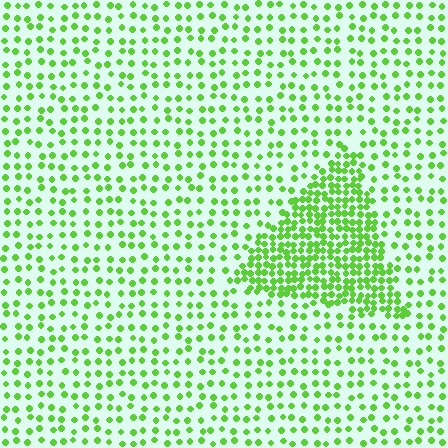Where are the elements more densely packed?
The elements are more densely packed inside the triangle boundary.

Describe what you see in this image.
The image contains small lime elements arranged at two different densities. A triangle-shaped region is visible where the elements are more densely packed than the surrounding area.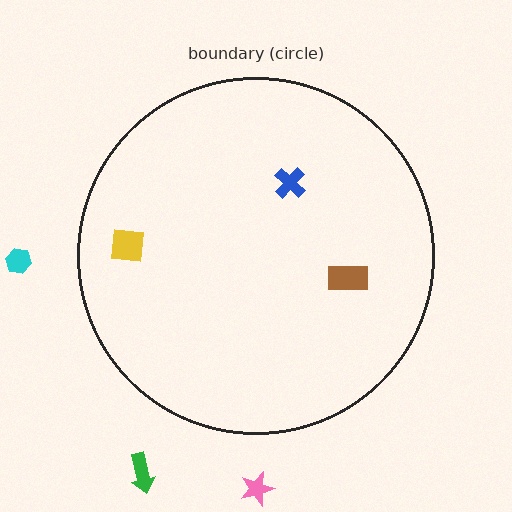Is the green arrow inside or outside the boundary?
Outside.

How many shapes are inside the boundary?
3 inside, 3 outside.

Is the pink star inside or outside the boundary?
Outside.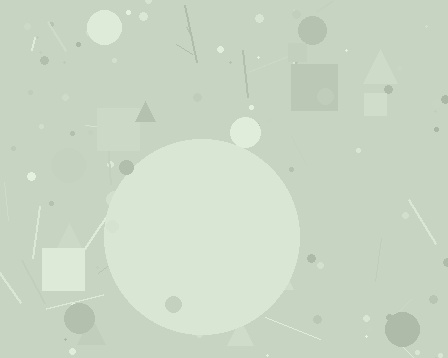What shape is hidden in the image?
A circle is hidden in the image.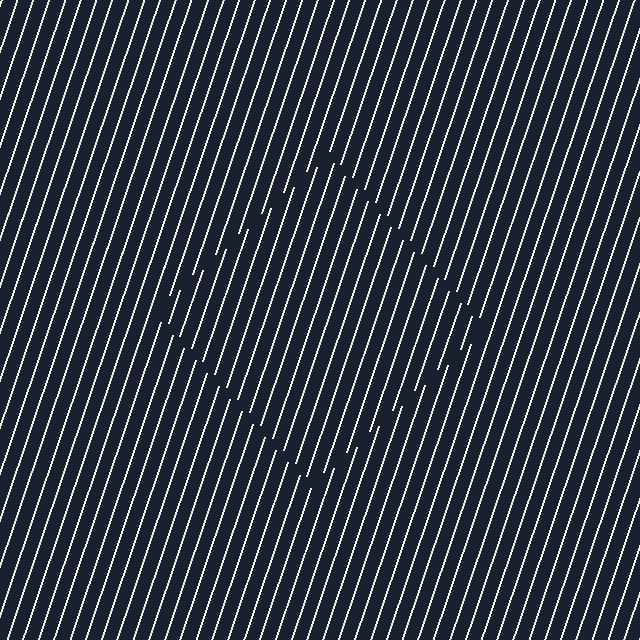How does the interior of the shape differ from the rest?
The interior of the shape contains the same grating, shifted by half a period — the contour is defined by the phase discontinuity where line-ends from the inner and outer gratings abut.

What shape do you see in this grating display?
An illusory square. The interior of the shape contains the same grating, shifted by half a period — the contour is defined by the phase discontinuity where line-ends from the inner and outer gratings abut.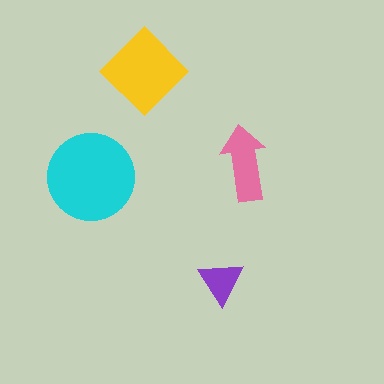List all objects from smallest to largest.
The purple triangle, the pink arrow, the yellow diamond, the cyan circle.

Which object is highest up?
The yellow diamond is topmost.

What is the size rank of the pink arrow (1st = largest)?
3rd.